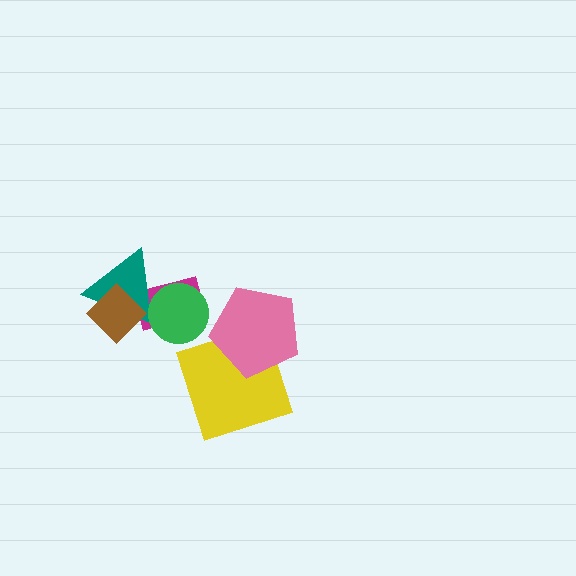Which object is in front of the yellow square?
The pink pentagon is in front of the yellow square.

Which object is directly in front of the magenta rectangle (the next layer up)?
The teal triangle is directly in front of the magenta rectangle.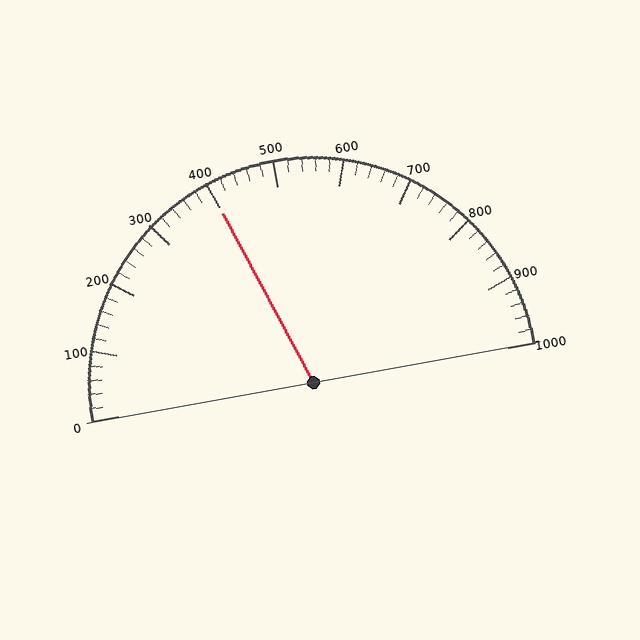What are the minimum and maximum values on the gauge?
The gauge ranges from 0 to 1000.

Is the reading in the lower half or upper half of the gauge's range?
The reading is in the lower half of the range (0 to 1000).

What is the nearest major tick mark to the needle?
The nearest major tick mark is 400.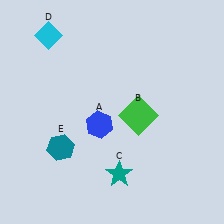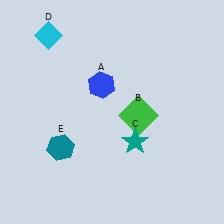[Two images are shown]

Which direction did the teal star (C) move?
The teal star (C) moved up.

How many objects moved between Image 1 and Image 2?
2 objects moved between the two images.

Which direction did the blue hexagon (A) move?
The blue hexagon (A) moved up.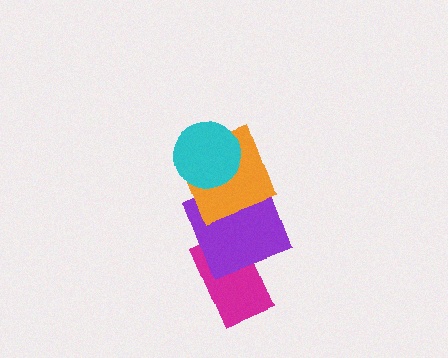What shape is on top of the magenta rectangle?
The purple square is on top of the magenta rectangle.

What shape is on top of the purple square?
The orange square is on top of the purple square.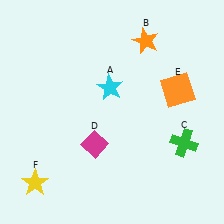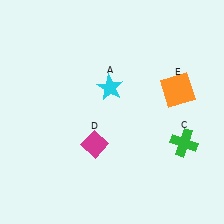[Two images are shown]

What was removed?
The yellow star (F), the orange star (B) were removed in Image 2.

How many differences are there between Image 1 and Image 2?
There are 2 differences between the two images.